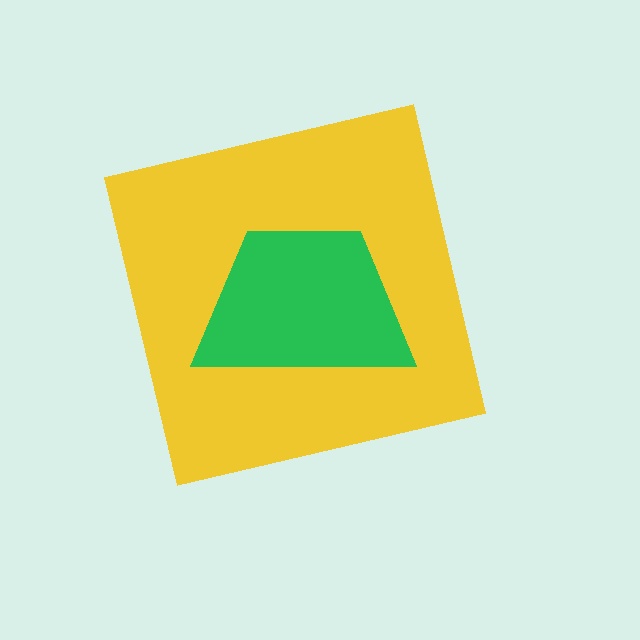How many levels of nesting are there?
2.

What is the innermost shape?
The green trapezoid.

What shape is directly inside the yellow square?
The green trapezoid.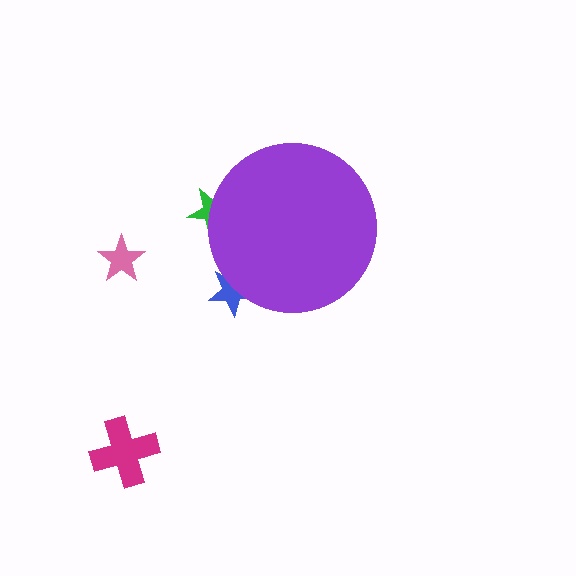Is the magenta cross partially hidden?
No, the magenta cross is fully visible.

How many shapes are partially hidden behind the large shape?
2 shapes are partially hidden.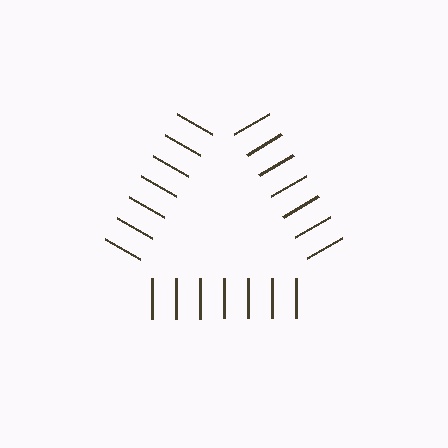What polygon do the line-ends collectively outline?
An illusory triangle — the line segments terminate on its edges but no continuous stroke is drawn.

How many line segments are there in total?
21 — 7 along each of the 3 edges.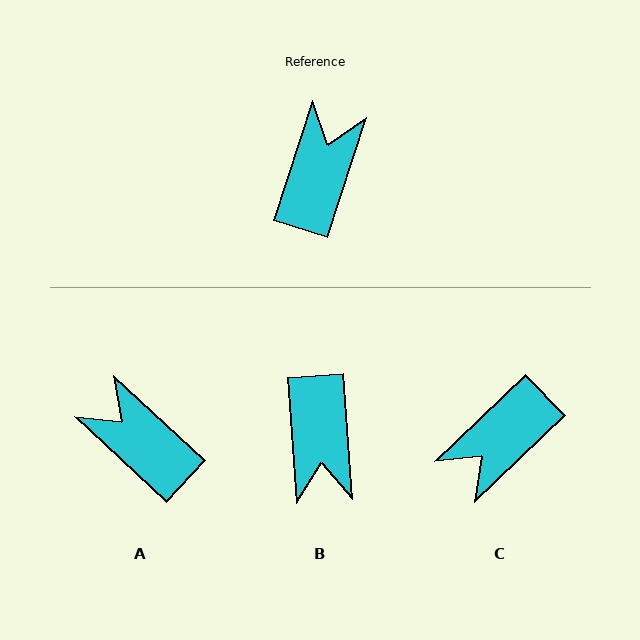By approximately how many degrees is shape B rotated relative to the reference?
Approximately 158 degrees clockwise.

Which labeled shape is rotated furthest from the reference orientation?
B, about 158 degrees away.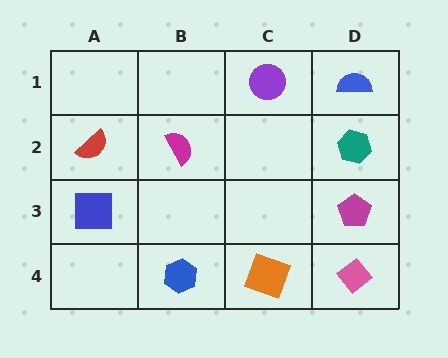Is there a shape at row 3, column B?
No, that cell is empty.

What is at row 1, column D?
A blue semicircle.